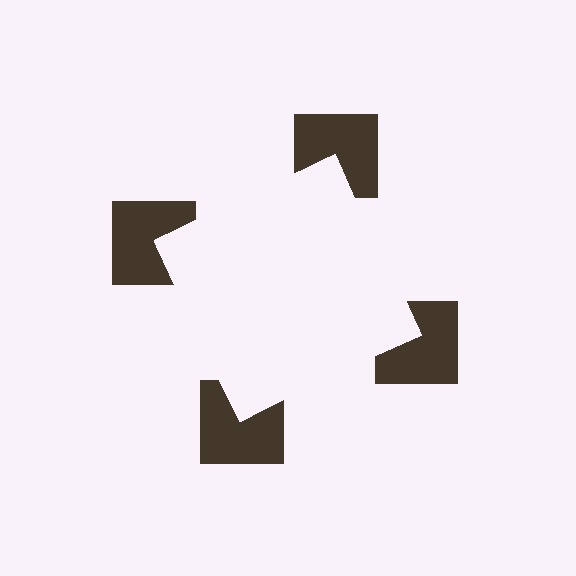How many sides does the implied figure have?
4 sides.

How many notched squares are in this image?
There are 4 — one at each vertex of the illusory square.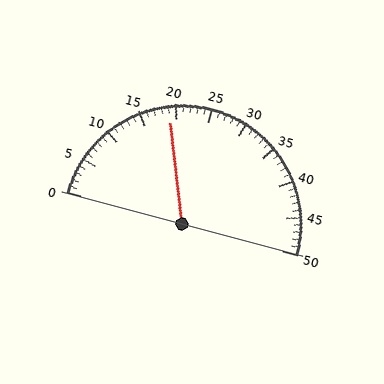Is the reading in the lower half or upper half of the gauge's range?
The reading is in the lower half of the range (0 to 50).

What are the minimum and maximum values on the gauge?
The gauge ranges from 0 to 50.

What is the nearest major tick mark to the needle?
The nearest major tick mark is 20.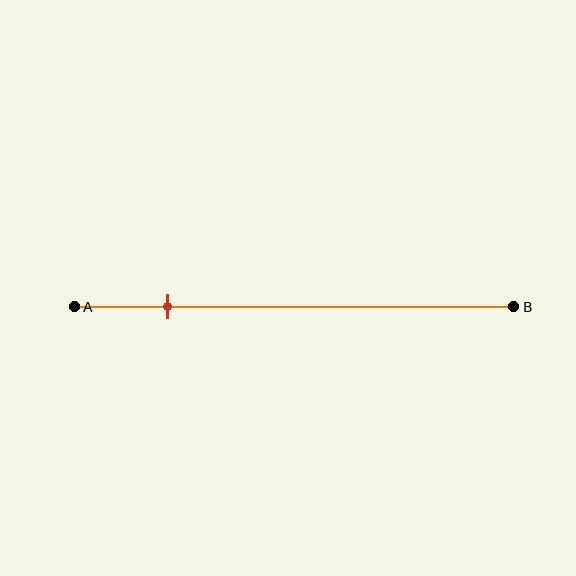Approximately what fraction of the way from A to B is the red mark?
The red mark is approximately 20% of the way from A to B.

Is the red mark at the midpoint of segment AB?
No, the mark is at about 20% from A, not at the 50% midpoint.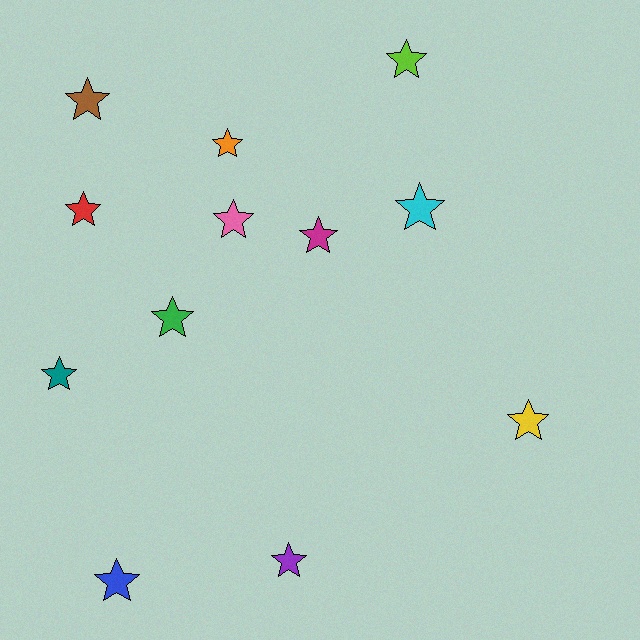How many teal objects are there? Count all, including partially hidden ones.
There is 1 teal object.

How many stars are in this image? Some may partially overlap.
There are 12 stars.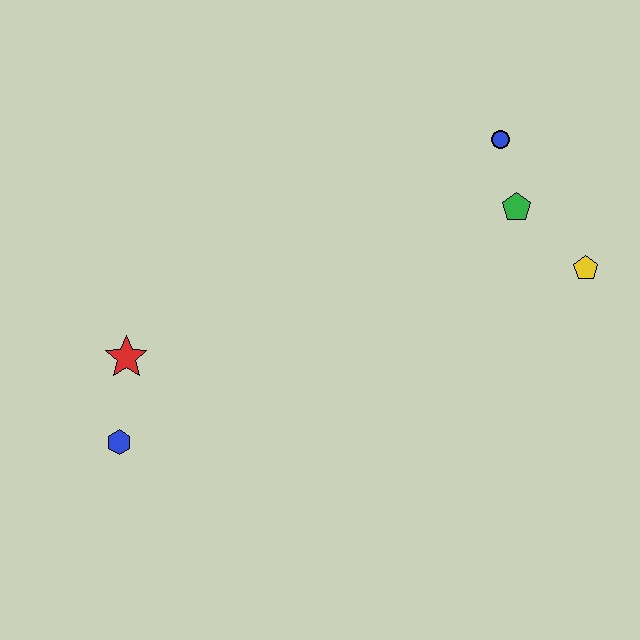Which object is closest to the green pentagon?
The blue circle is closest to the green pentagon.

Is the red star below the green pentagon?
Yes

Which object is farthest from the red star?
The yellow pentagon is farthest from the red star.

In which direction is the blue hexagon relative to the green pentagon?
The blue hexagon is to the left of the green pentagon.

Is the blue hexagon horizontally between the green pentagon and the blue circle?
No